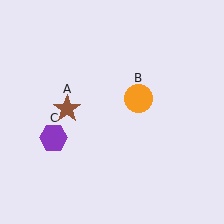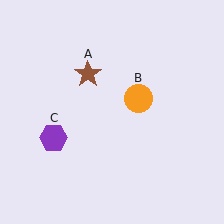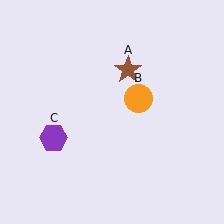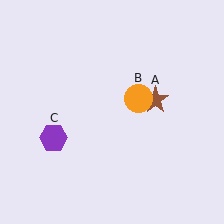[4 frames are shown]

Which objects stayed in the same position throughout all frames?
Orange circle (object B) and purple hexagon (object C) remained stationary.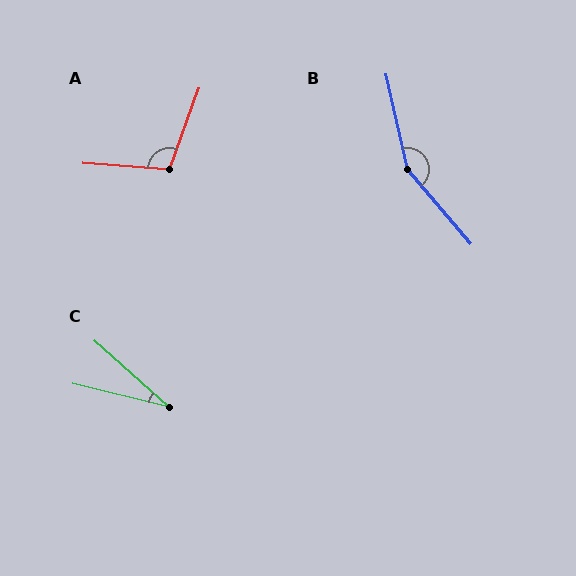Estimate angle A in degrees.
Approximately 106 degrees.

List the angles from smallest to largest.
C (28°), A (106°), B (153°).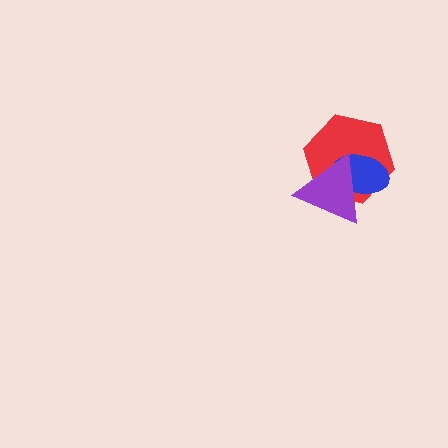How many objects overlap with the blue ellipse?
2 objects overlap with the blue ellipse.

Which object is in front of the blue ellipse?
The purple triangle is in front of the blue ellipse.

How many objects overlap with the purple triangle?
2 objects overlap with the purple triangle.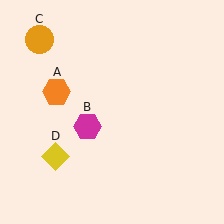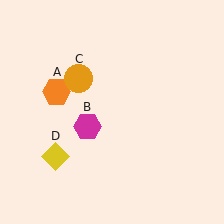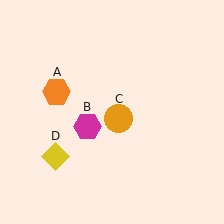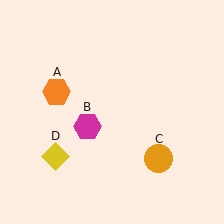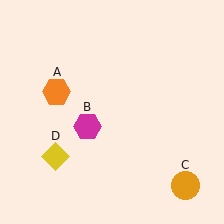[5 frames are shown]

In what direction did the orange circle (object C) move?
The orange circle (object C) moved down and to the right.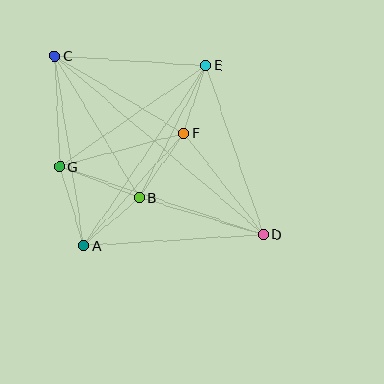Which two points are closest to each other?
Points E and F are closest to each other.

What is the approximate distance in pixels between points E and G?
The distance between E and G is approximately 178 pixels.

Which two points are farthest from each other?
Points C and D are farthest from each other.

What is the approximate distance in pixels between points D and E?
The distance between D and E is approximately 179 pixels.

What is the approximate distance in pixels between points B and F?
The distance between B and F is approximately 79 pixels.